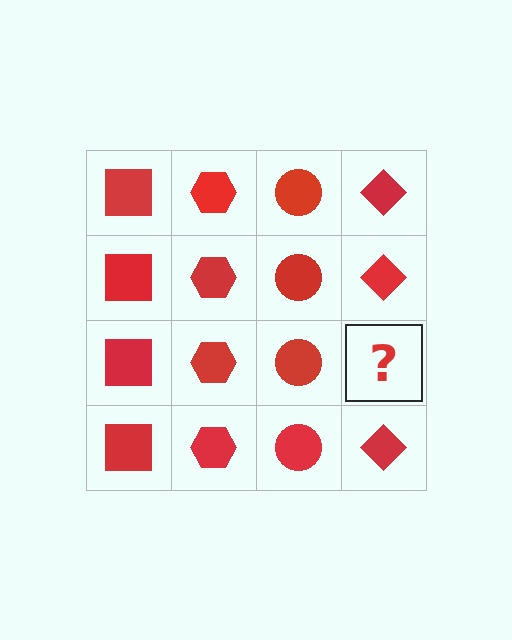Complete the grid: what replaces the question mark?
The question mark should be replaced with a red diamond.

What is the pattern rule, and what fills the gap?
The rule is that each column has a consistent shape. The gap should be filled with a red diamond.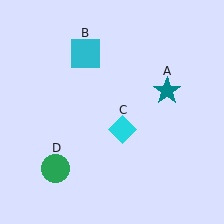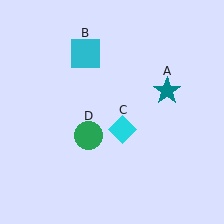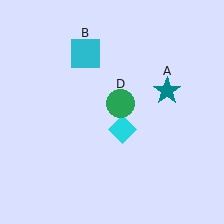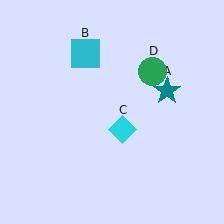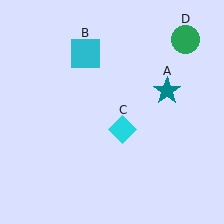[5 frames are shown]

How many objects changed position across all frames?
1 object changed position: green circle (object D).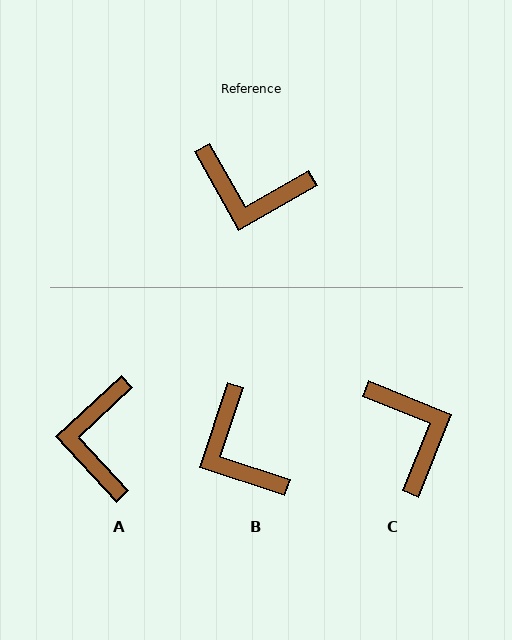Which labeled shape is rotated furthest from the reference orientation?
C, about 128 degrees away.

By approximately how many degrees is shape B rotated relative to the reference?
Approximately 47 degrees clockwise.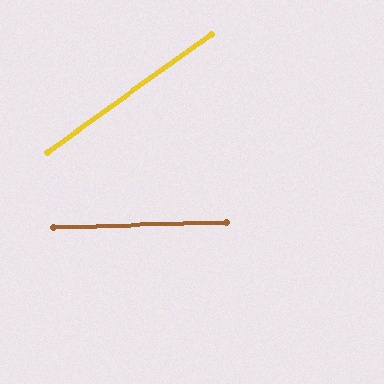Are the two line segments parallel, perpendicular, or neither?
Neither parallel nor perpendicular — they differ by about 34°.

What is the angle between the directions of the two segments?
Approximately 34 degrees.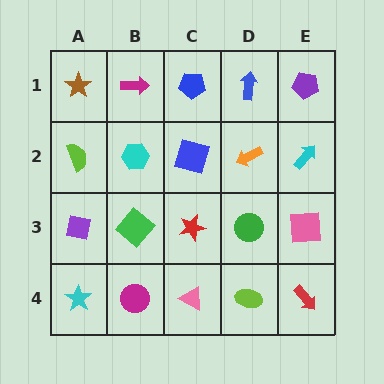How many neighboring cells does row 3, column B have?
4.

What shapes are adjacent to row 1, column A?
A lime semicircle (row 2, column A), a magenta arrow (row 1, column B).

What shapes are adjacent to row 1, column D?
An orange arrow (row 2, column D), a blue pentagon (row 1, column C), a purple pentagon (row 1, column E).